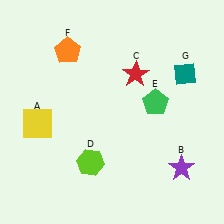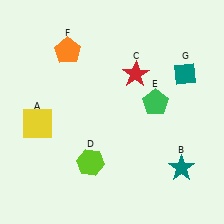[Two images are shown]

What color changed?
The star (B) changed from purple in Image 1 to teal in Image 2.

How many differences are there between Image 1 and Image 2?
There is 1 difference between the two images.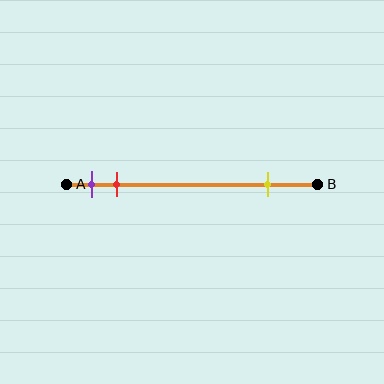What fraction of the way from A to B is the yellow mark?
The yellow mark is approximately 80% (0.8) of the way from A to B.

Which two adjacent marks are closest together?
The purple and red marks are the closest adjacent pair.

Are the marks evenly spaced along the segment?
No, the marks are not evenly spaced.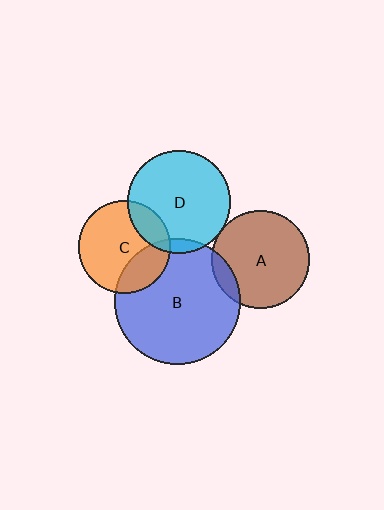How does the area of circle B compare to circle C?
Approximately 1.9 times.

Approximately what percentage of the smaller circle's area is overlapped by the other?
Approximately 5%.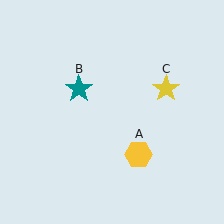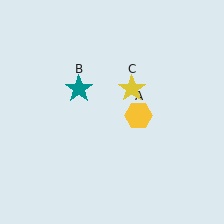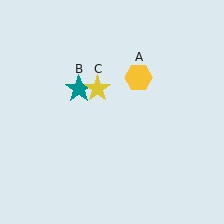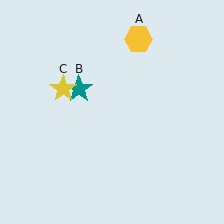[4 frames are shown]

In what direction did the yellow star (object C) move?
The yellow star (object C) moved left.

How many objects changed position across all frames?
2 objects changed position: yellow hexagon (object A), yellow star (object C).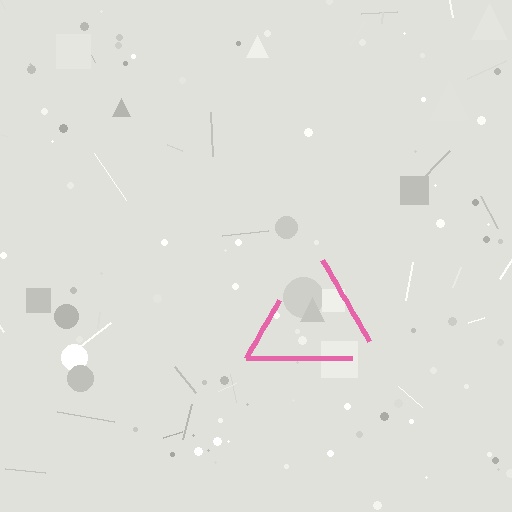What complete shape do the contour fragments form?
The contour fragments form a triangle.